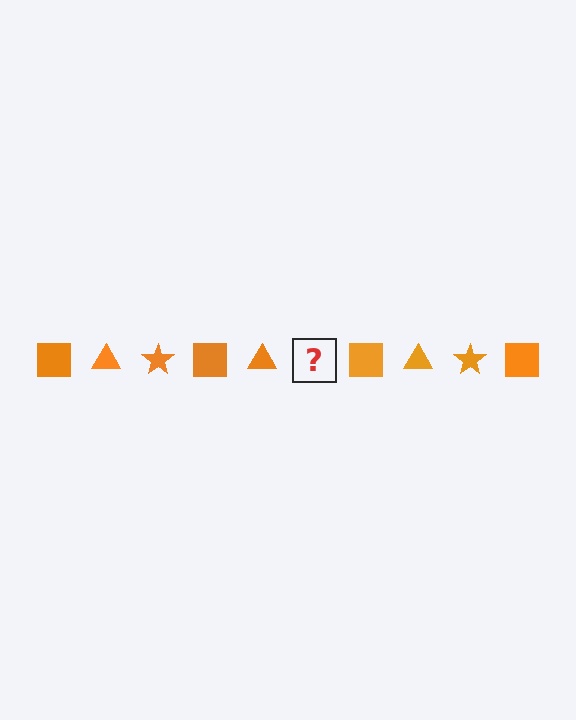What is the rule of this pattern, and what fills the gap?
The rule is that the pattern cycles through square, triangle, star shapes in orange. The gap should be filled with an orange star.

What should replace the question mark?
The question mark should be replaced with an orange star.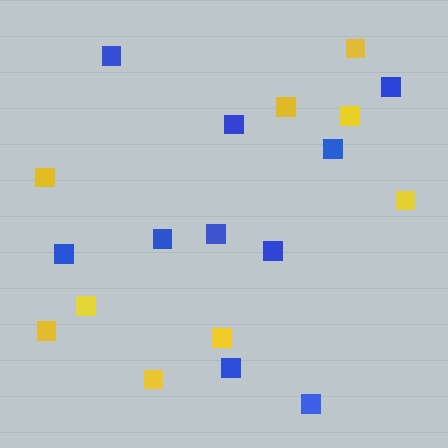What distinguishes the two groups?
There are 2 groups: one group of yellow squares (9) and one group of blue squares (10).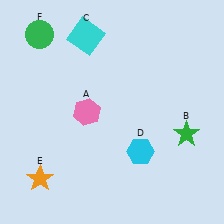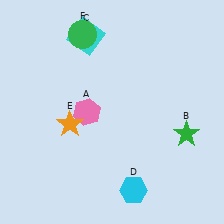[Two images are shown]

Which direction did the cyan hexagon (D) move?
The cyan hexagon (D) moved down.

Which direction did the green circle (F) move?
The green circle (F) moved right.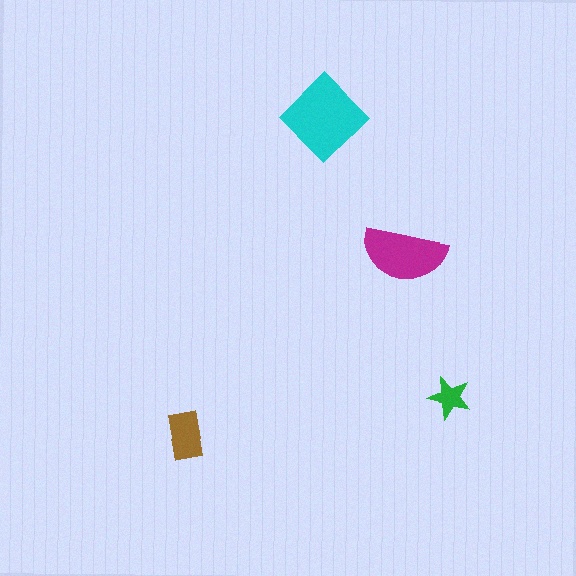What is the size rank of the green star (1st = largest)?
4th.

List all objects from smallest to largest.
The green star, the brown rectangle, the magenta semicircle, the cyan diamond.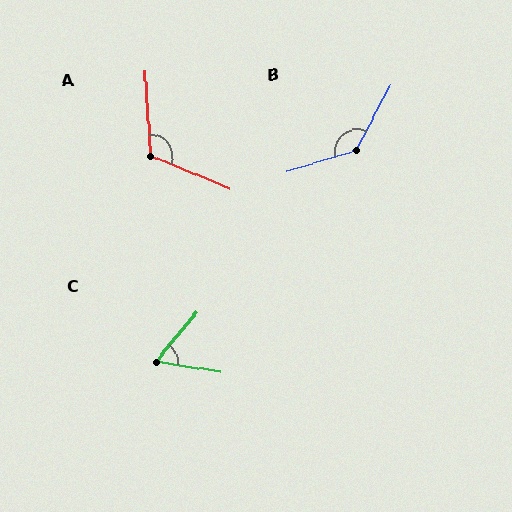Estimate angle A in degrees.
Approximately 116 degrees.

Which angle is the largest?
B, at approximately 135 degrees.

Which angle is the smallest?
C, at approximately 59 degrees.